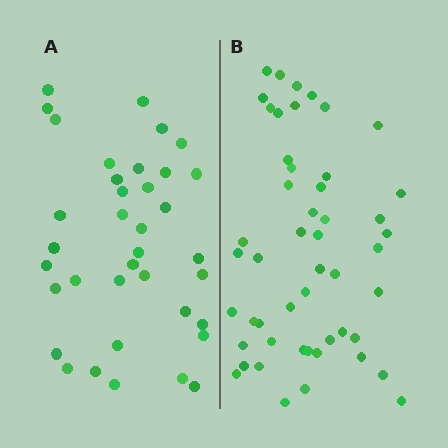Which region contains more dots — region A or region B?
Region B (the right region) has more dots.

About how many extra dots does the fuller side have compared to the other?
Region B has approximately 15 more dots than region A.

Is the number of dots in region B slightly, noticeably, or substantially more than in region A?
Region B has noticeably more, but not dramatically so. The ratio is roughly 1.4 to 1.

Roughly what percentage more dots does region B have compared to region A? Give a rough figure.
About 35% more.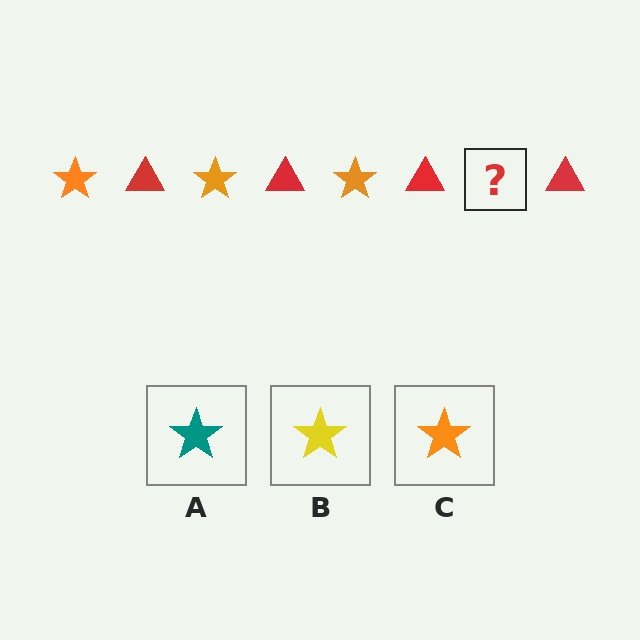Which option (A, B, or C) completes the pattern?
C.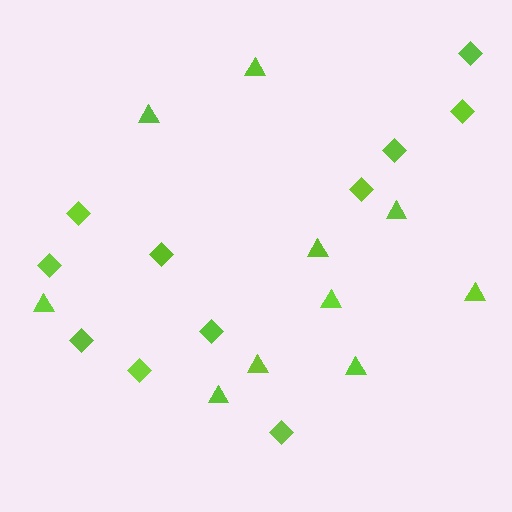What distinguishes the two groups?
There are 2 groups: one group of triangles (10) and one group of diamonds (11).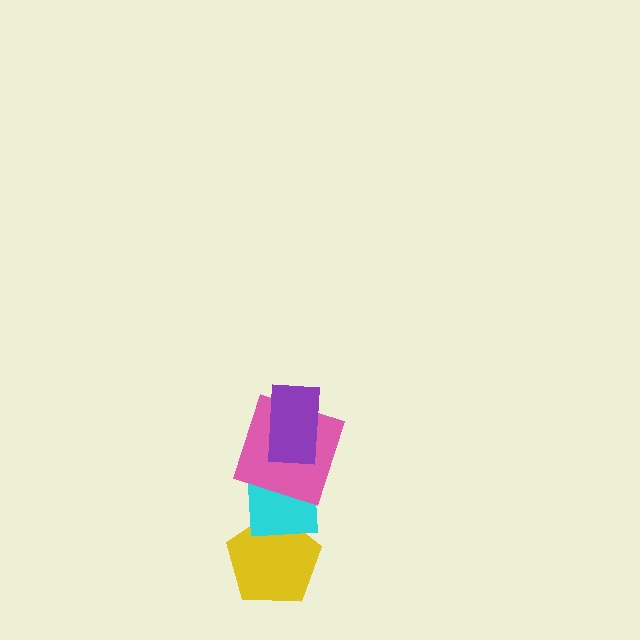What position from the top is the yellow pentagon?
The yellow pentagon is 4th from the top.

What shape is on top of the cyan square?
The pink square is on top of the cyan square.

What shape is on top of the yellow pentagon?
The cyan square is on top of the yellow pentagon.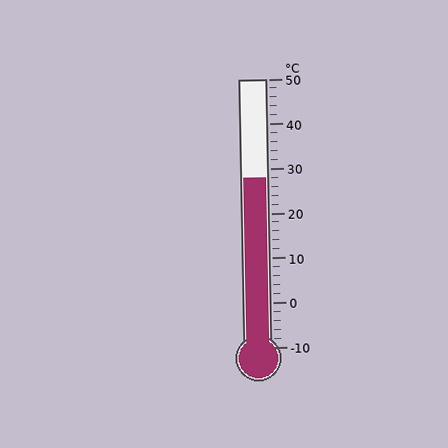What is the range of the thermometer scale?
The thermometer scale ranges from -10°C to 50°C.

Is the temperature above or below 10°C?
The temperature is above 10°C.